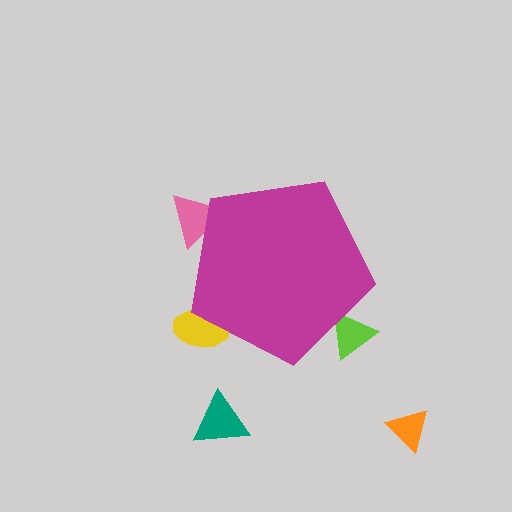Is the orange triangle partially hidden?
No, the orange triangle is fully visible.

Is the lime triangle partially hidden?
Yes, the lime triangle is partially hidden behind the magenta pentagon.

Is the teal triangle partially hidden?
No, the teal triangle is fully visible.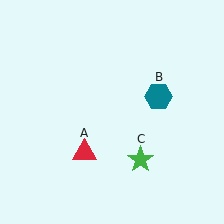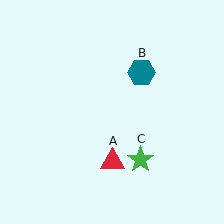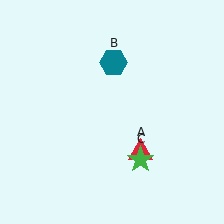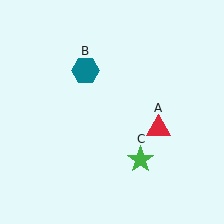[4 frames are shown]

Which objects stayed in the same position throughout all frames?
Green star (object C) remained stationary.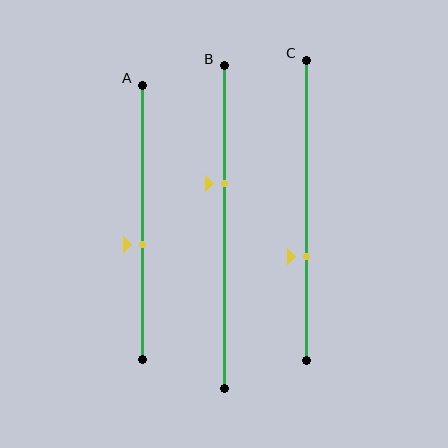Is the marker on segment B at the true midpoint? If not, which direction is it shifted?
No, the marker on segment B is shifted upward by about 14% of the segment length.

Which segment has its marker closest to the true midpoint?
Segment A has its marker closest to the true midpoint.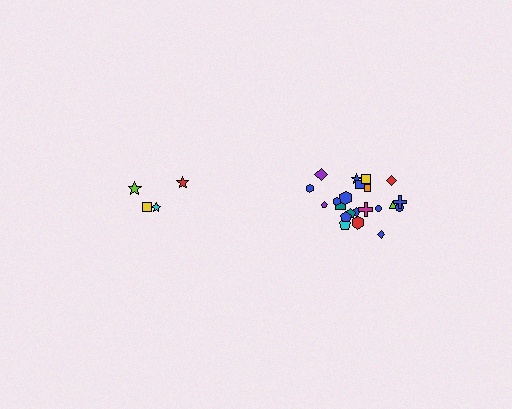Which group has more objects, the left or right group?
The right group.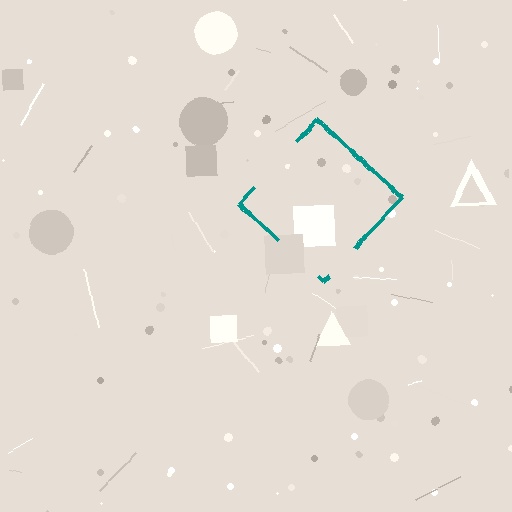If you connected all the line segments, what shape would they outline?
They would outline a diamond.